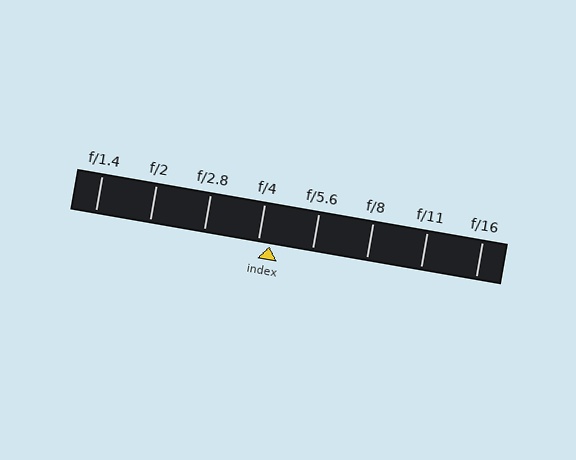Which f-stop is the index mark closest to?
The index mark is closest to f/4.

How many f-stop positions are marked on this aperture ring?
There are 8 f-stop positions marked.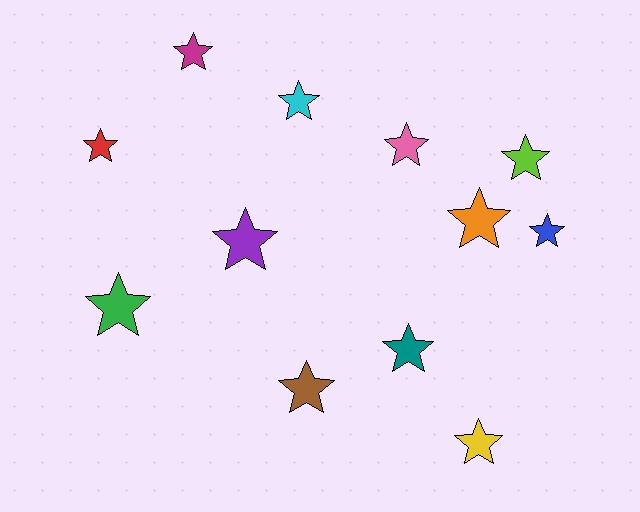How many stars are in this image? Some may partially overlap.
There are 12 stars.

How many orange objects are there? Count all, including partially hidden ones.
There is 1 orange object.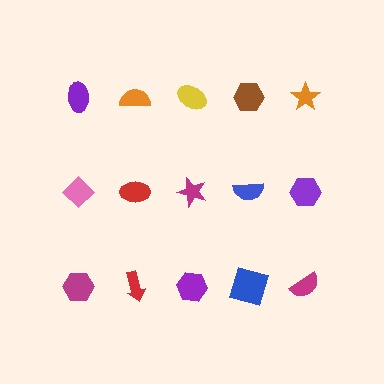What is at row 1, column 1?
A purple ellipse.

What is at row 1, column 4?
A brown hexagon.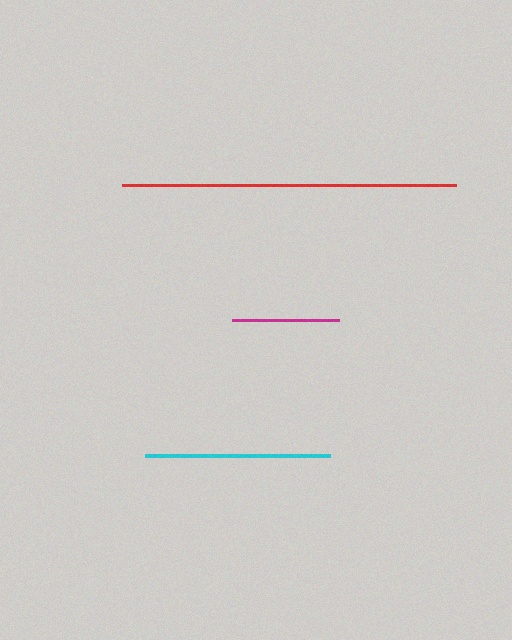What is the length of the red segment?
The red segment is approximately 334 pixels long.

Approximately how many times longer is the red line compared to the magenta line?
The red line is approximately 3.1 times the length of the magenta line.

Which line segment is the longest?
The red line is the longest at approximately 334 pixels.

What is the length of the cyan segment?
The cyan segment is approximately 185 pixels long.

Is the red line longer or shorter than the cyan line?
The red line is longer than the cyan line.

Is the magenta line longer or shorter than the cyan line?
The cyan line is longer than the magenta line.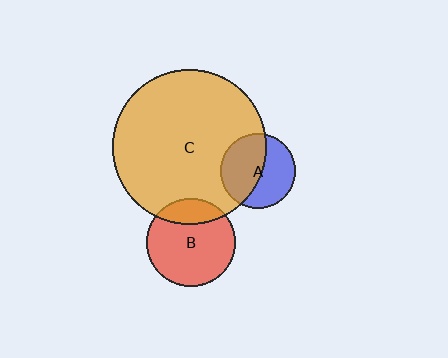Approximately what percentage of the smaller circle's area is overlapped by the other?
Approximately 20%.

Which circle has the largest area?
Circle C (orange).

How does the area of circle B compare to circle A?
Approximately 1.4 times.